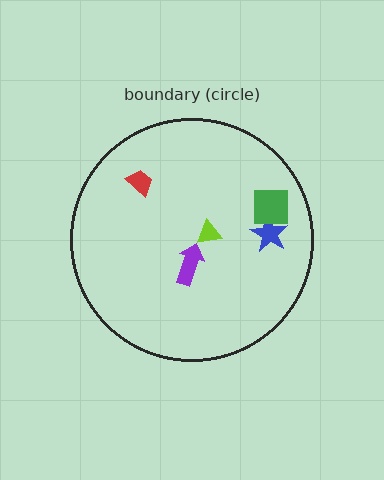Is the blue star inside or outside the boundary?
Inside.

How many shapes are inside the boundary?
5 inside, 0 outside.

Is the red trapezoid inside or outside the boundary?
Inside.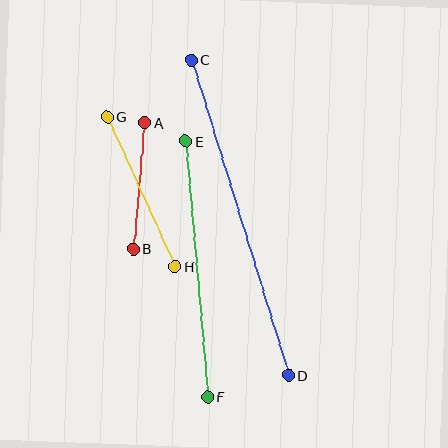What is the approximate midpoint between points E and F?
The midpoint is at approximately (197, 269) pixels.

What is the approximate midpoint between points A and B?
The midpoint is at approximately (139, 186) pixels.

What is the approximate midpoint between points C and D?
The midpoint is at approximately (240, 218) pixels.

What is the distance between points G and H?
The distance is approximately 164 pixels.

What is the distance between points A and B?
The distance is approximately 126 pixels.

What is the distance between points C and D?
The distance is approximately 330 pixels.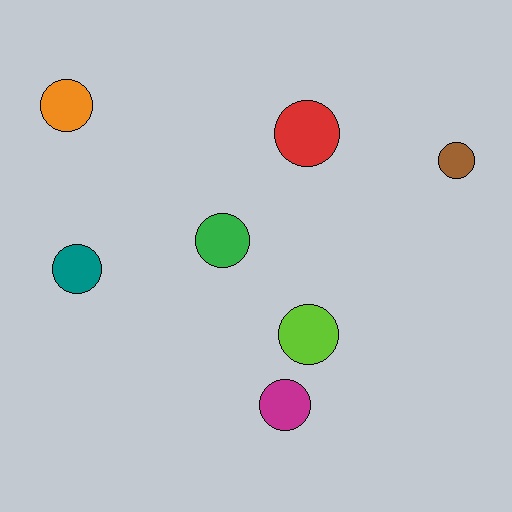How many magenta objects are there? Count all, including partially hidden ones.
There is 1 magenta object.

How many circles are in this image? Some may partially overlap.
There are 7 circles.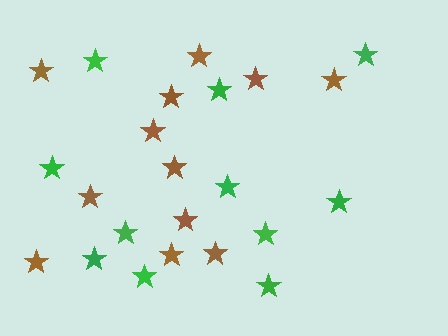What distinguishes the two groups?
There are 2 groups: one group of brown stars (12) and one group of green stars (11).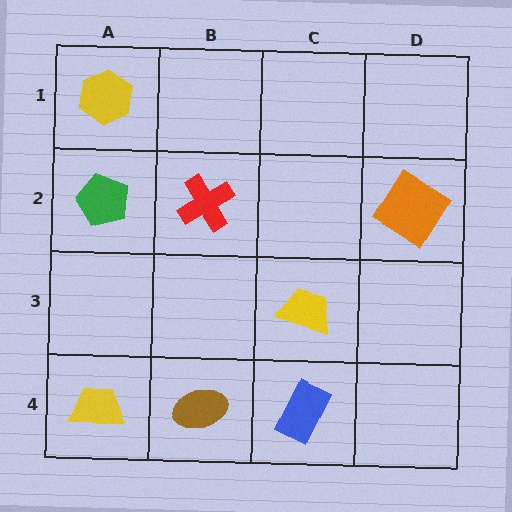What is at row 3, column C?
A yellow trapezoid.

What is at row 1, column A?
A yellow hexagon.